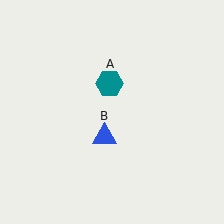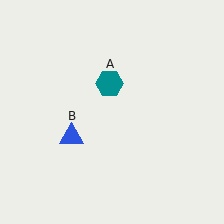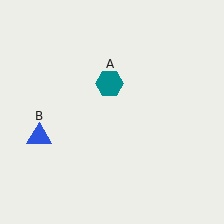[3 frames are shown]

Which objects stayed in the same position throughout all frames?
Teal hexagon (object A) remained stationary.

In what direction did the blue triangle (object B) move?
The blue triangle (object B) moved left.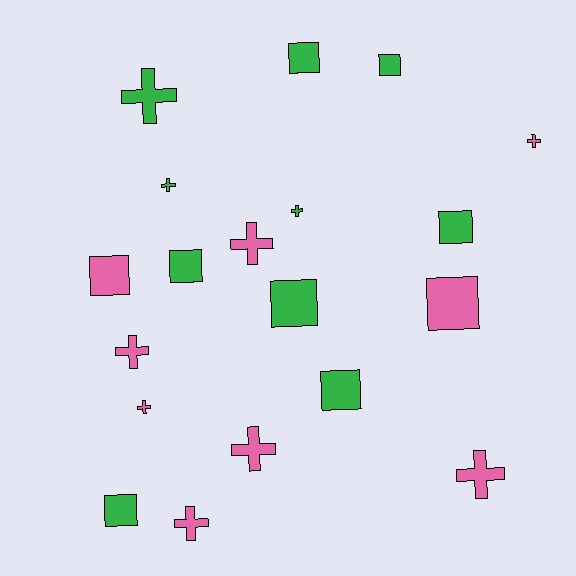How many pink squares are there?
There are 2 pink squares.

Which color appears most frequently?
Green, with 10 objects.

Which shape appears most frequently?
Cross, with 10 objects.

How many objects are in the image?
There are 19 objects.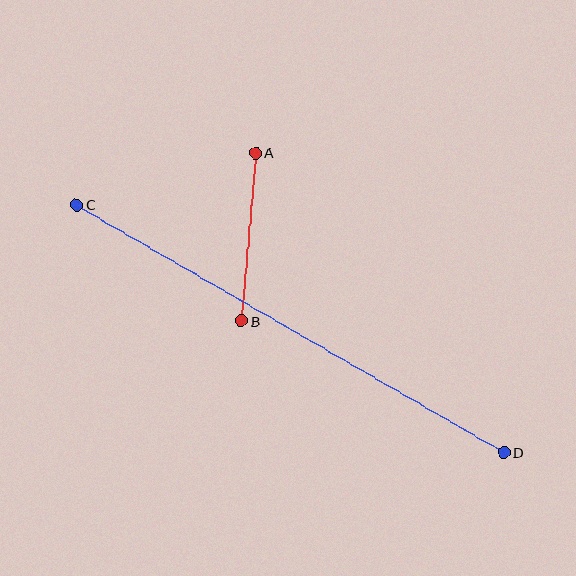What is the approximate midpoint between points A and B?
The midpoint is at approximately (248, 237) pixels.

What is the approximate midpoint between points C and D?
The midpoint is at approximately (290, 328) pixels.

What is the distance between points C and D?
The distance is approximately 493 pixels.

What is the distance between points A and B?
The distance is approximately 168 pixels.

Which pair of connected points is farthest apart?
Points C and D are farthest apart.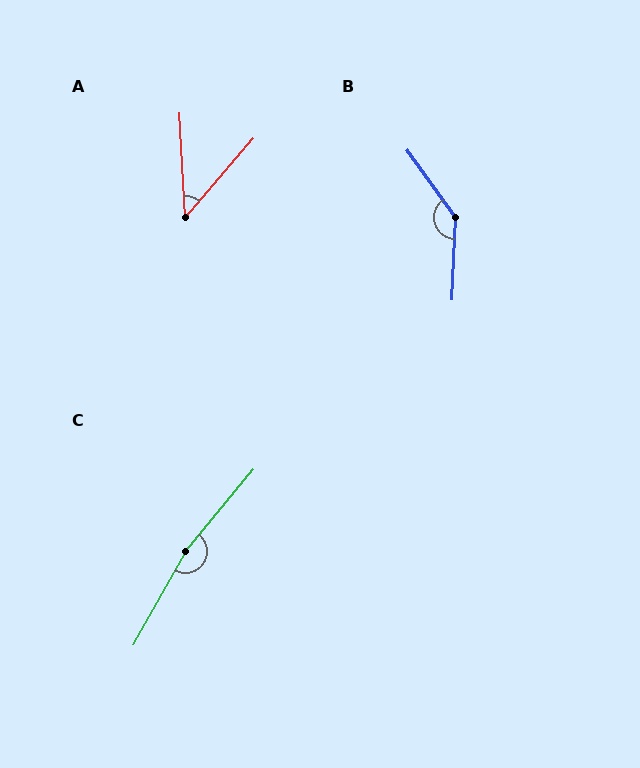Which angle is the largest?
C, at approximately 169 degrees.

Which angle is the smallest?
A, at approximately 44 degrees.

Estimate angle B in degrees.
Approximately 142 degrees.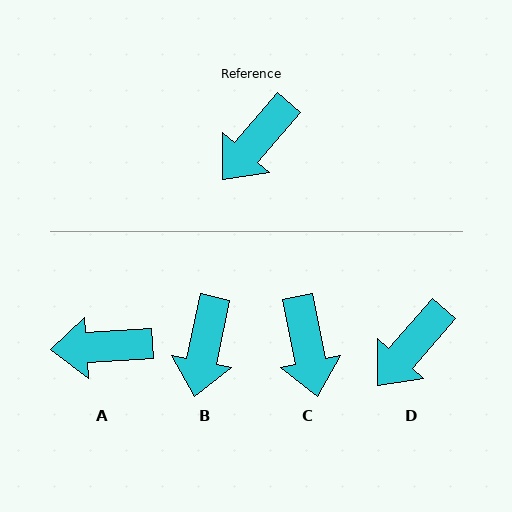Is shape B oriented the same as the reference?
No, it is off by about 29 degrees.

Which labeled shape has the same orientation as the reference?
D.